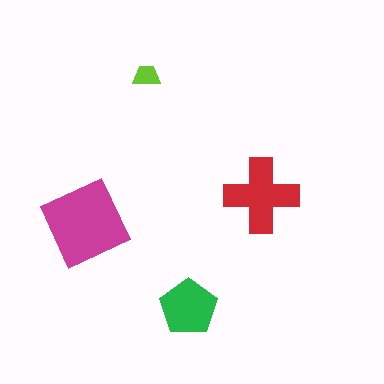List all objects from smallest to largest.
The lime trapezoid, the green pentagon, the red cross, the magenta diamond.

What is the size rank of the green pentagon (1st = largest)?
3rd.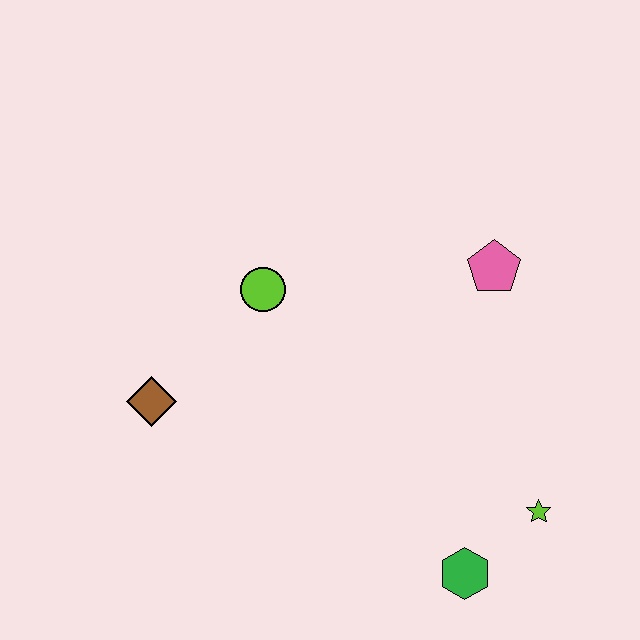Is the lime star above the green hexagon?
Yes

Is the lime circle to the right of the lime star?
No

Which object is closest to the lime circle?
The brown diamond is closest to the lime circle.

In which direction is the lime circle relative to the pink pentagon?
The lime circle is to the left of the pink pentagon.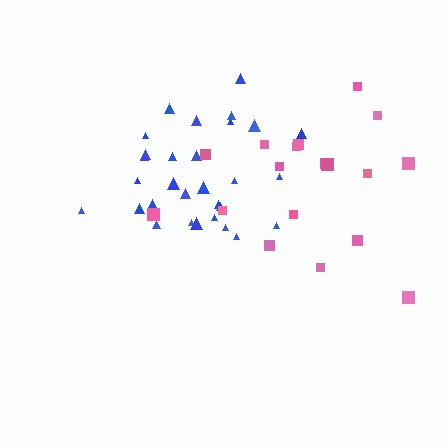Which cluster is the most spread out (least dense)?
Pink.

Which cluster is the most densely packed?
Blue.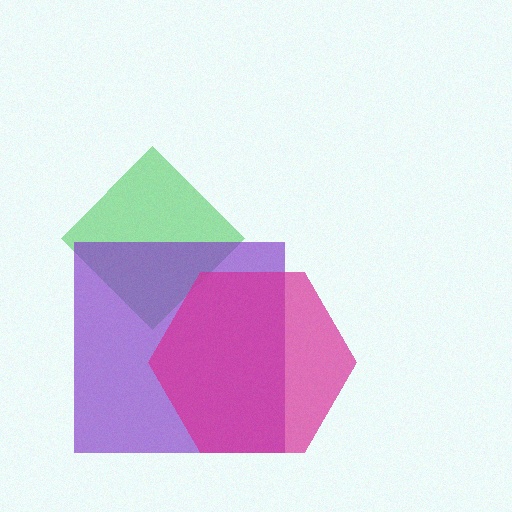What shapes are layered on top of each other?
The layered shapes are: a green diamond, a purple square, a magenta hexagon.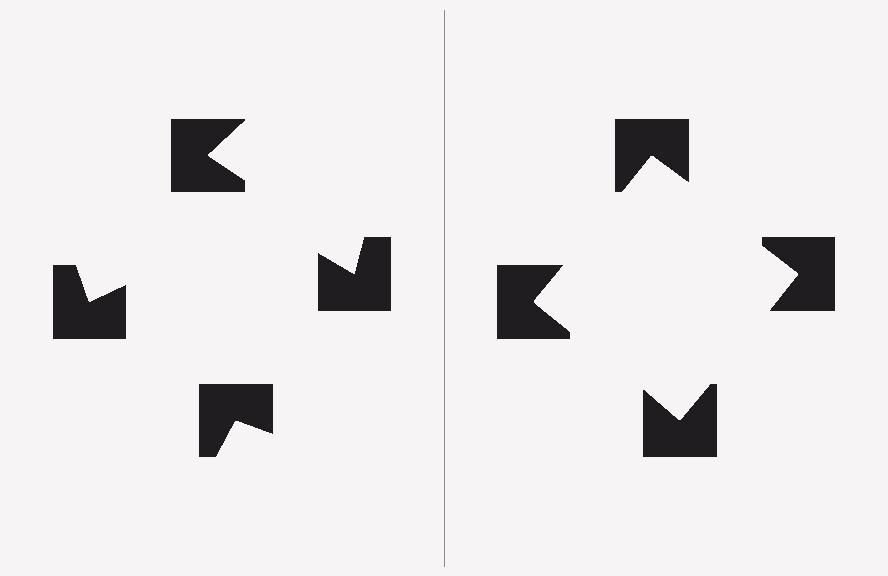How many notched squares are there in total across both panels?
8 — 4 on each side.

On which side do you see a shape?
An illusory square appears on the right side. On the left side the wedge cuts are rotated, so no coherent shape forms.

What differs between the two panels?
The notched squares are positioned identically on both sides; only the wedge orientations differ. On the right they align to a square; on the left they are misaligned.